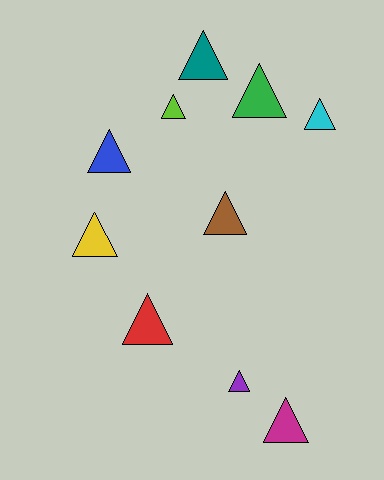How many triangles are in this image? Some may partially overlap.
There are 10 triangles.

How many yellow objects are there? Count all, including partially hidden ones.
There is 1 yellow object.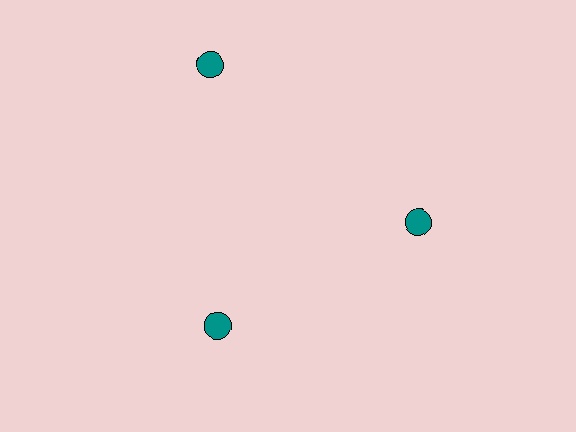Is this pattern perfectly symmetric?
No. The 3 teal circles are arranged in a ring, but one element near the 11 o'clock position is pushed outward from the center, breaking the 3-fold rotational symmetry.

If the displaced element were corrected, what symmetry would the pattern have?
It would have 3-fold rotational symmetry — the pattern would map onto itself every 120 degrees.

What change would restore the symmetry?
The symmetry would be restored by moving it inward, back onto the ring so that all 3 circles sit at equal angles and equal distance from the center.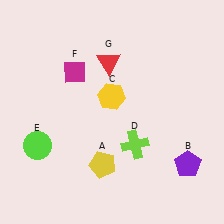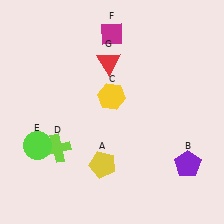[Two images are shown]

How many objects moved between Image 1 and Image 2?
2 objects moved between the two images.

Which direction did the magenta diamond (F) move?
The magenta diamond (F) moved up.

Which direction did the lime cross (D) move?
The lime cross (D) moved left.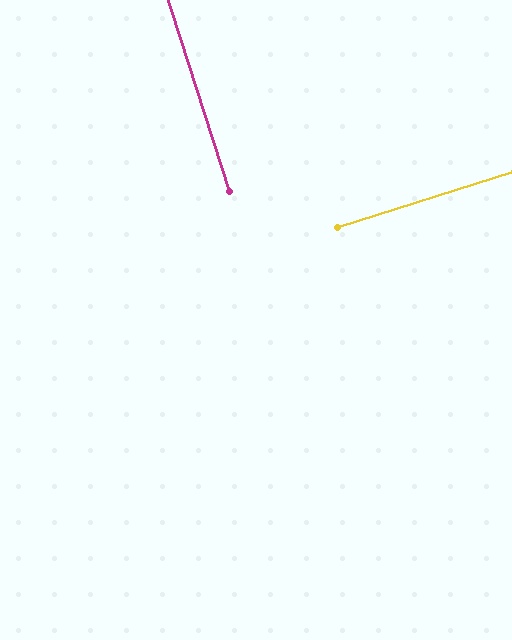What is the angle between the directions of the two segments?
Approximately 90 degrees.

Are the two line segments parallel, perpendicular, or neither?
Perpendicular — they meet at approximately 90°.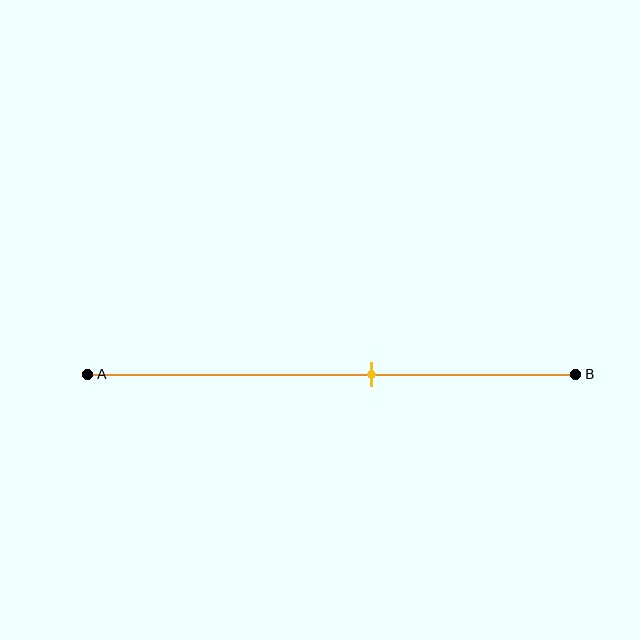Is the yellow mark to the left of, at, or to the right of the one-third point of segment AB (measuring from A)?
The yellow mark is to the right of the one-third point of segment AB.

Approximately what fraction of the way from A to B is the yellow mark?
The yellow mark is approximately 60% of the way from A to B.